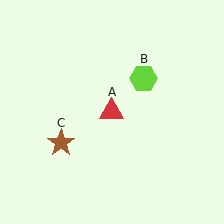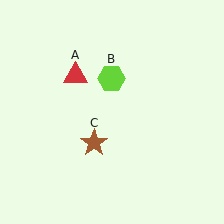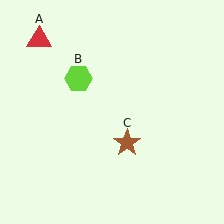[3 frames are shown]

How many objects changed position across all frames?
3 objects changed position: red triangle (object A), lime hexagon (object B), brown star (object C).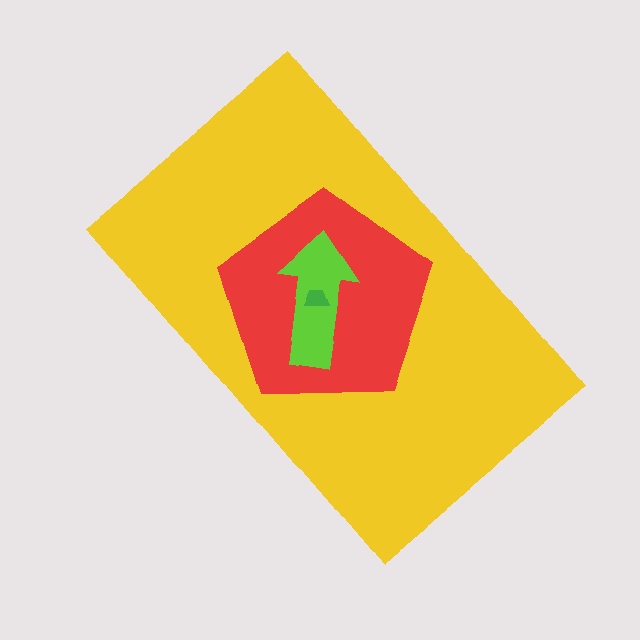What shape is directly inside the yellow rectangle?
The red pentagon.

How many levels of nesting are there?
4.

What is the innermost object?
The green trapezoid.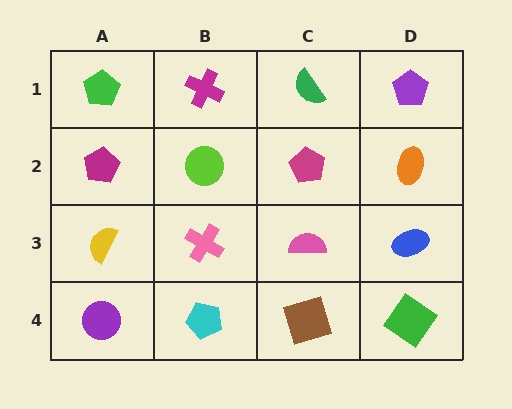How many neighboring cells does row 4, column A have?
2.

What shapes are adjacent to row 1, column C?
A magenta pentagon (row 2, column C), a magenta cross (row 1, column B), a purple pentagon (row 1, column D).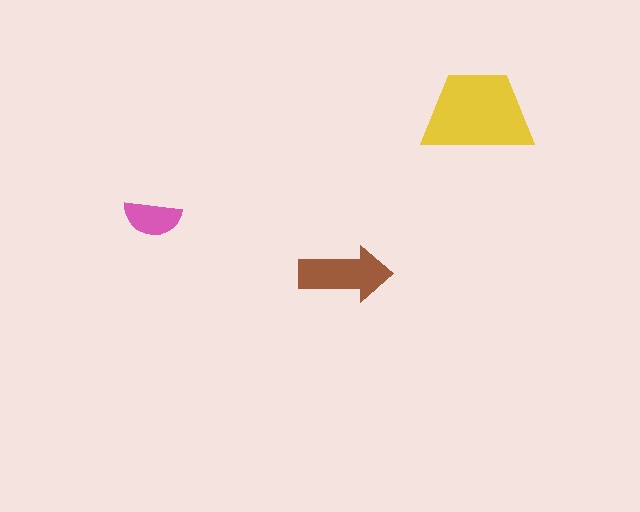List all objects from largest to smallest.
The yellow trapezoid, the brown arrow, the pink semicircle.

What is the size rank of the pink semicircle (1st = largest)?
3rd.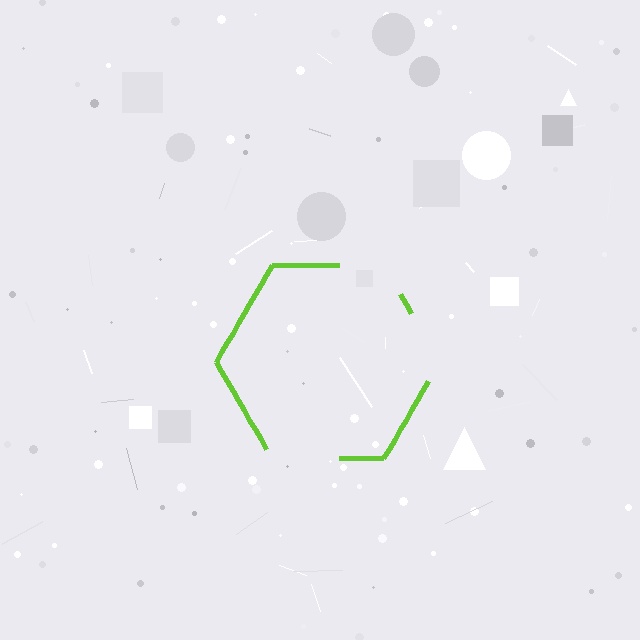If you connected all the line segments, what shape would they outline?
They would outline a hexagon.